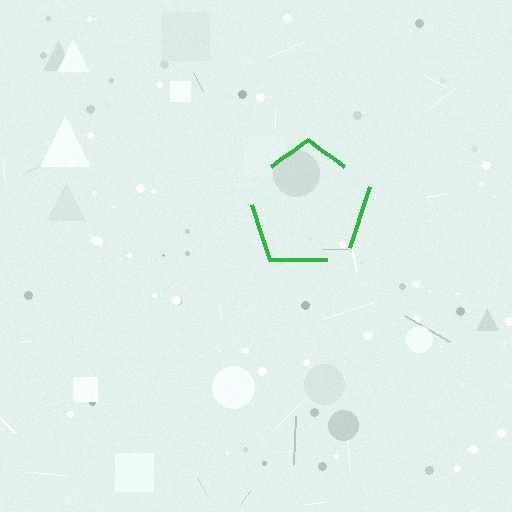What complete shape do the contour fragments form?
The contour fragments form a pentagon.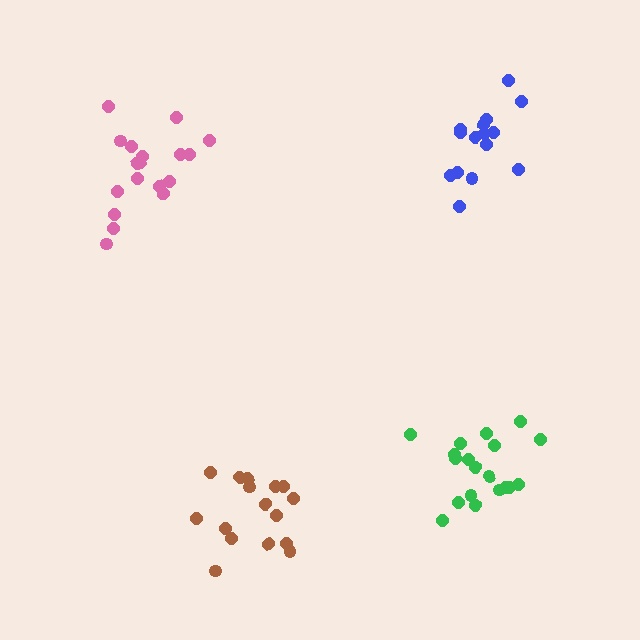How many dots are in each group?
Group 1: 16 dots, Group 2: 18 dots, Group 3: 19 dots, Group 4: 15 dots (68 total).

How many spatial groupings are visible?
There are 4 spatial groupings.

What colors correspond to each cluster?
The clusters are colored: brown, pink, green, blue.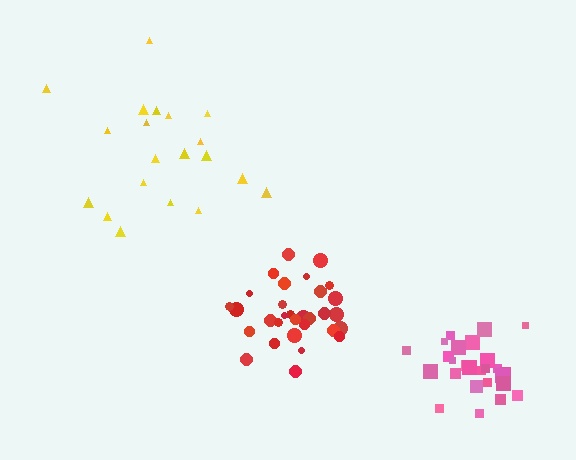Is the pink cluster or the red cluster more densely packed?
Pink.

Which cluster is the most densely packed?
Pink.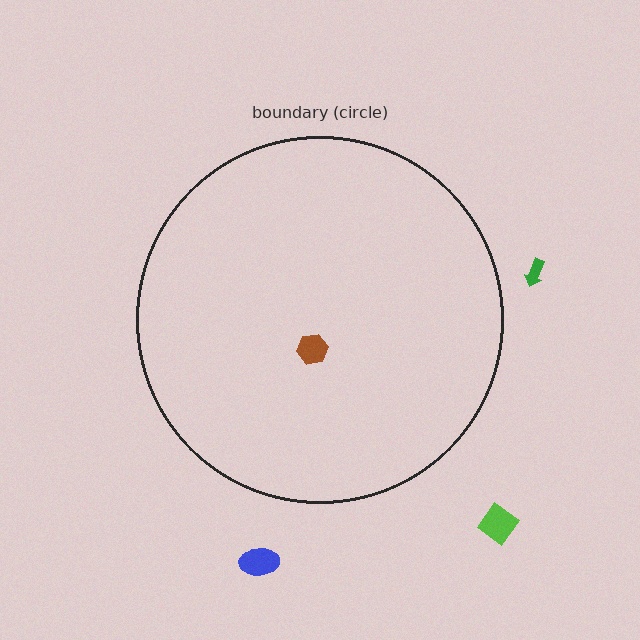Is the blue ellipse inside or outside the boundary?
Outside.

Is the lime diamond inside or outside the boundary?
Outside.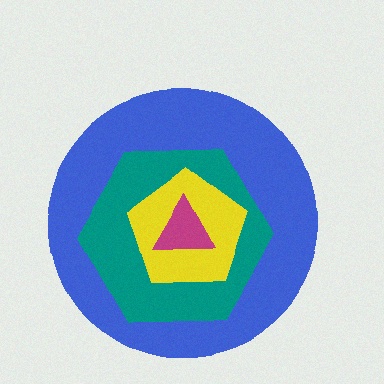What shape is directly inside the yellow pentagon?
The magenta triangle.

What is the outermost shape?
The blue circle.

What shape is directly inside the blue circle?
The teal hexagon.